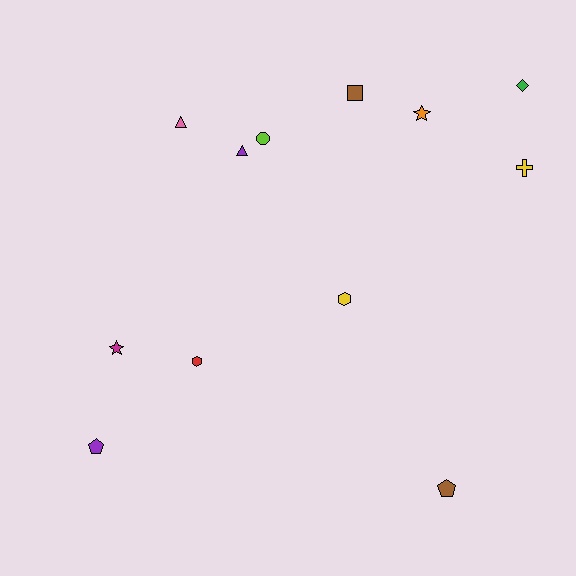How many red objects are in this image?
There is 1 red object.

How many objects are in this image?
There are 12 objects.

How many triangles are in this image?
There are 2 triangles.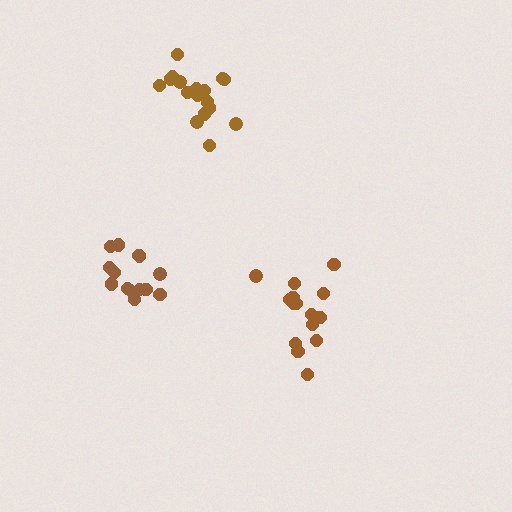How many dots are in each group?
Group 1: 17 dots, Group 2: 15 dots, Group 3: 14 dots (46 total).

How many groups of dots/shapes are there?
There are 3 groups.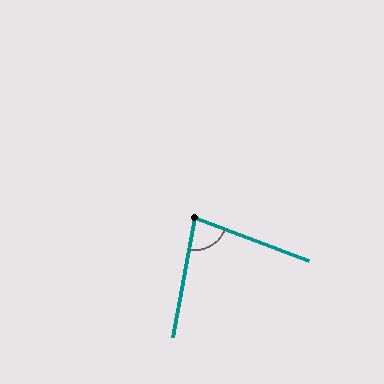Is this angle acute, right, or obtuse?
It is acute.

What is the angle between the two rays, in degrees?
Approximately 80 degrees.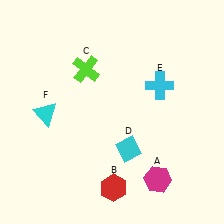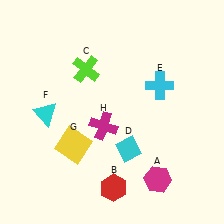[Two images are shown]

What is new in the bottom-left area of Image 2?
A magenta cross (H) was added in the bottom-left area of Image 2.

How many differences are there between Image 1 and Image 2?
There are 2 differences between the two images.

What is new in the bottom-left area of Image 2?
A yellow square (G) was added in the bottom-left area of Image 2.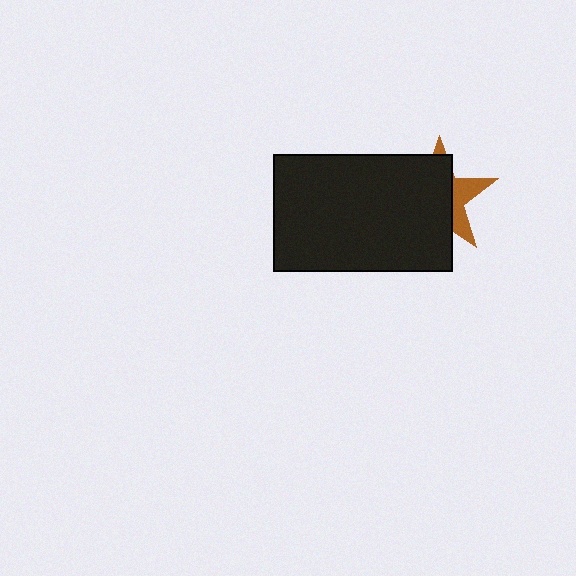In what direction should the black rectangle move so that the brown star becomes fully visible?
The black rectangle should move left. That is the shortest direction to clear the overlap and leave the brown star fully visible.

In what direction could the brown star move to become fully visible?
The brown star could move right. That would shift it out from behind the black rectangle entirely.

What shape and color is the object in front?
The object in front is a black rectangle.